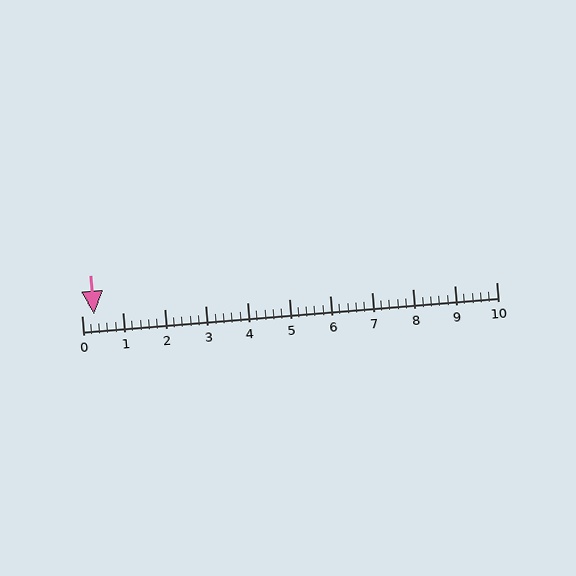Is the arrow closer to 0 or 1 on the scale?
The arrow is closer to 0.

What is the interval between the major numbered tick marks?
The major tick marks are spaced 1 units apart.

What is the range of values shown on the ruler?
The ruler shows values from 0 to 10.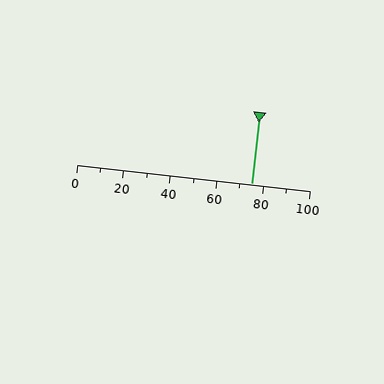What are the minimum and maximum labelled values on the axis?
The axis runs from 0 to 100.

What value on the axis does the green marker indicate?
The marker indicates approximately 75.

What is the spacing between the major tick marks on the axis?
The major ticks are spaced 20 apart.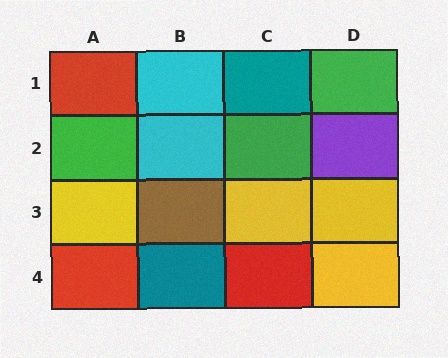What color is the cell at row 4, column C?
Red.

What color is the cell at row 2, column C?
Green.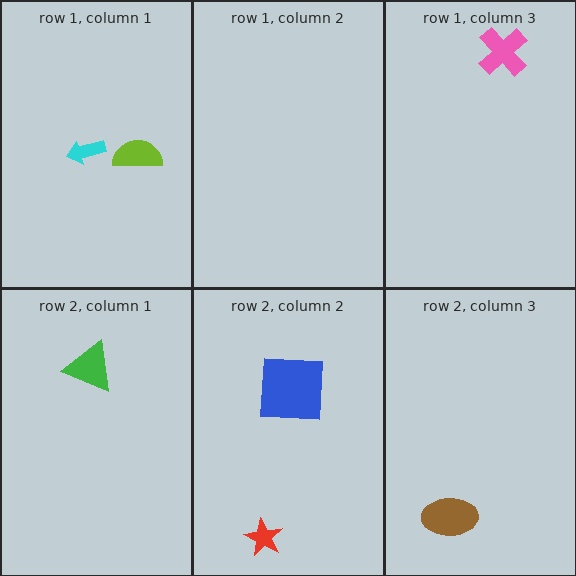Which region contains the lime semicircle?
The row 1, column 1 region.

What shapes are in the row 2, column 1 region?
The green triangle.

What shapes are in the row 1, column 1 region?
The cyan arrow, the lime semicircle.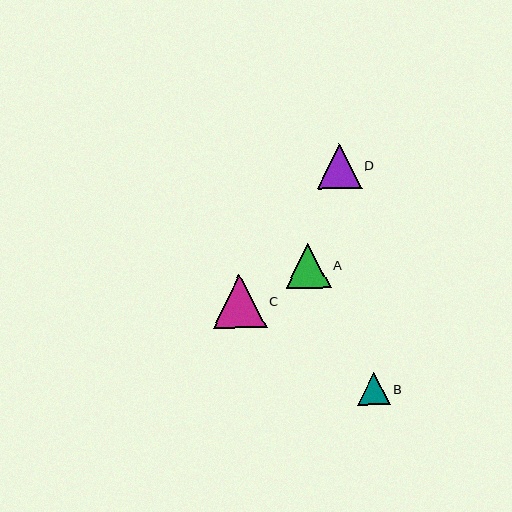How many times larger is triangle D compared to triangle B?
Triangle D is approximately 1.4 times the size of triangle B.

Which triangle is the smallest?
Triangle B is the smallest with a size of approximately 32 pixels.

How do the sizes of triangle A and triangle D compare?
Triangle A and triangle D are approximately the same size.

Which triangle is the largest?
Triangle C is the largest with a size of approximately 53 pixels.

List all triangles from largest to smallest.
From largest to smallest: C, A, D, B.